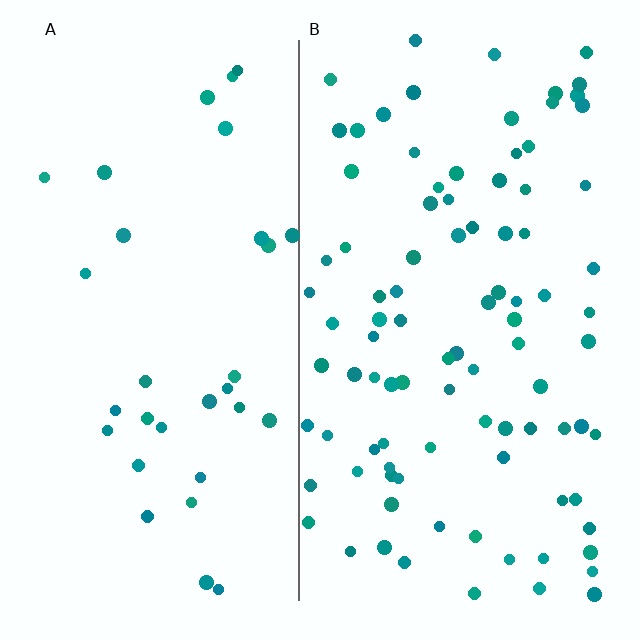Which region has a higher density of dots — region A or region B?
B (the right).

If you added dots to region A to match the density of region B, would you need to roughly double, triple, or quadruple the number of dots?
Approximately triple.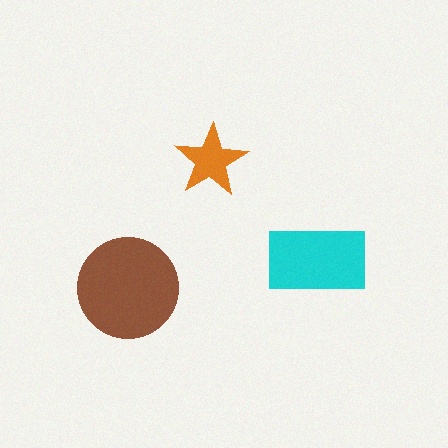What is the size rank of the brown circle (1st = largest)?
1st.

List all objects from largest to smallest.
The brown circle, the cyan rectangle, the orange star.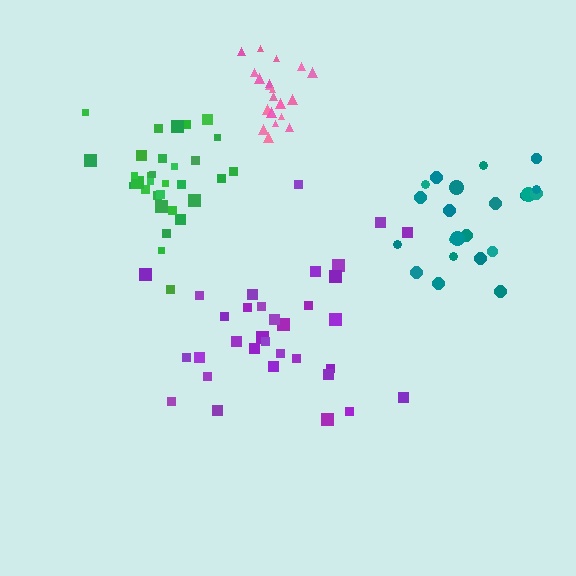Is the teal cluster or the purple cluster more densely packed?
Teal.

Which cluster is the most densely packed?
Pink.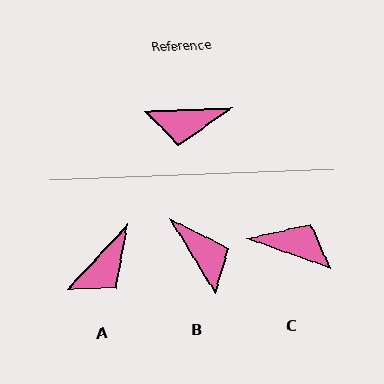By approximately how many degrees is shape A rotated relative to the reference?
Approximately 45 degrees counter-clockwise.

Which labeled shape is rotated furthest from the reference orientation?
C, about 158 degrees away.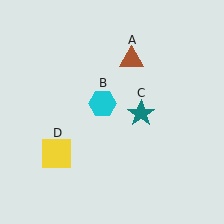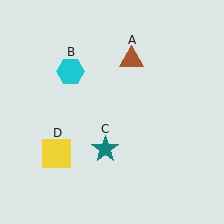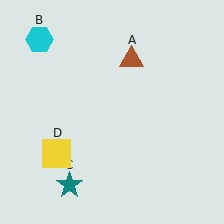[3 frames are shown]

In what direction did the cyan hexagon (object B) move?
The cyan hexagon (object B) moved up and to the left.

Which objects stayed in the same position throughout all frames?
Brown triangle (object A) and yellow square (object D) remained stationary.